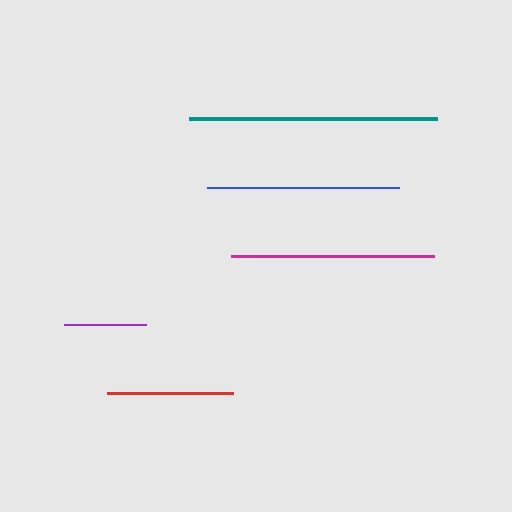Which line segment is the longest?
The teal line is the longest at approximately 248 pixels.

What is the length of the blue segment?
The blue segment is approximately 191 pixels long.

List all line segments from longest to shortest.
From longest to shortest: teal, magenta, blue, red, purple.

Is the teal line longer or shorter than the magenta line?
The teal line is longer than the magenta line.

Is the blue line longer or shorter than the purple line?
The blue line is longer than the purple line.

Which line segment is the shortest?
The purple line is the shortest at approximately 81 pixels.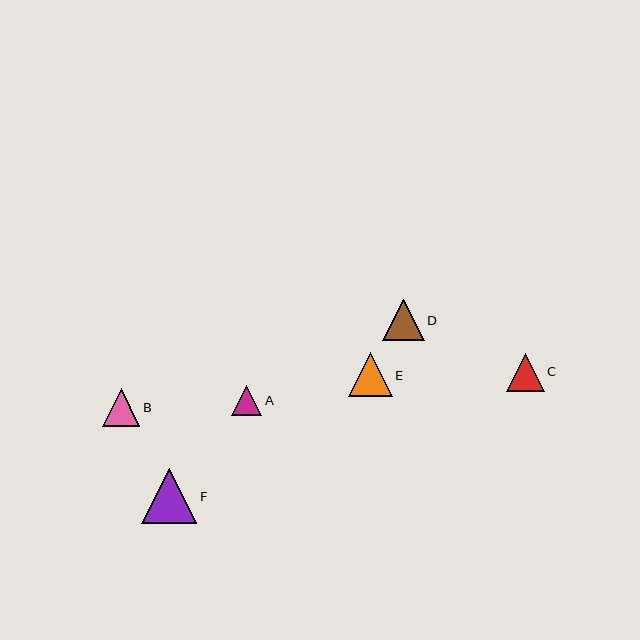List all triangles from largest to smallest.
From largest to smallest: F, E, D, C, B, A.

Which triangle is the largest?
Triangle F is the largest with a size of approximately 56 pixels.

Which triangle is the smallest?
Triangle A is the smallest with a size of approximately 30 pixels.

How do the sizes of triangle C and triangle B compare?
Triangle C and triangle B are approximately the same size.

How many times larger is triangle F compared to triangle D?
Triangle F is approximately 1.3 times the size of triangle D.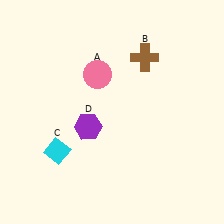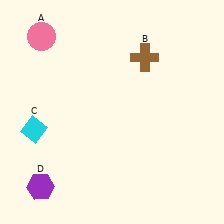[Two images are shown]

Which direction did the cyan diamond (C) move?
The cyan diamond (C) moved left.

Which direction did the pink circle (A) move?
The pink circle (A) moved left.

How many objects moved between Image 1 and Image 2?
3 objects moved between the two images.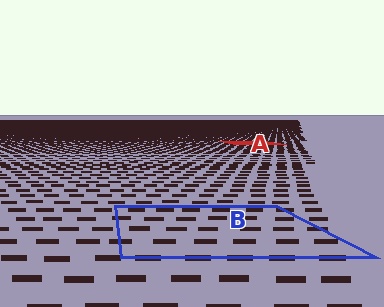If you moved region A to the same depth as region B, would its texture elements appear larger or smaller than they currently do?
They would appear larger. At a closer depth, the same texture elements are projected at a bigger on-screen size.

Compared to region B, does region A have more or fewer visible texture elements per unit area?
Region A has more texture elements per unit area — they are packed more densely because it is farther away.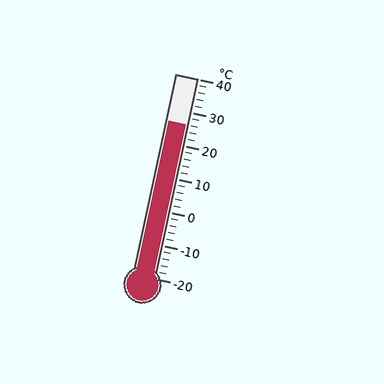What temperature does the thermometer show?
The thermometer shows approximately 26°C.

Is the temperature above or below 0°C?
The temperature is above 0°C.